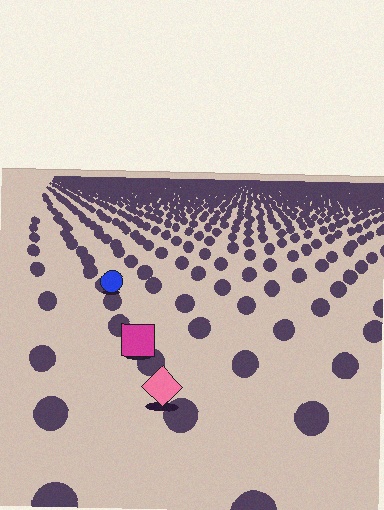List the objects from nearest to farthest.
From nearest to farthest: the pink diamond, the magenta square, the blue circle.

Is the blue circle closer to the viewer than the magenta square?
No. The magenta square is closer — you can tell from the texture gradient: the ground texture is coarser near it.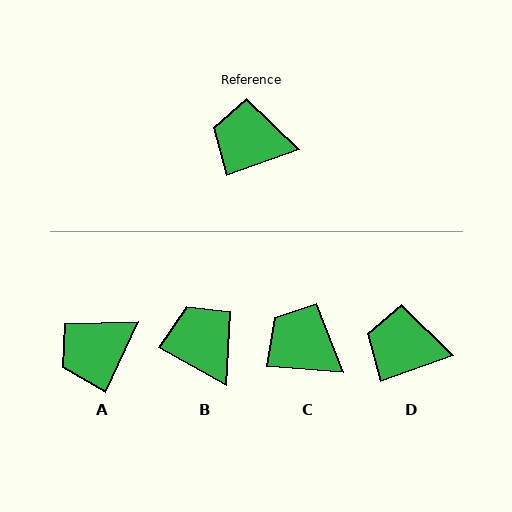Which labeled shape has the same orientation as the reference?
D.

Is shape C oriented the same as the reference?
No, it is off by about 24 degrees.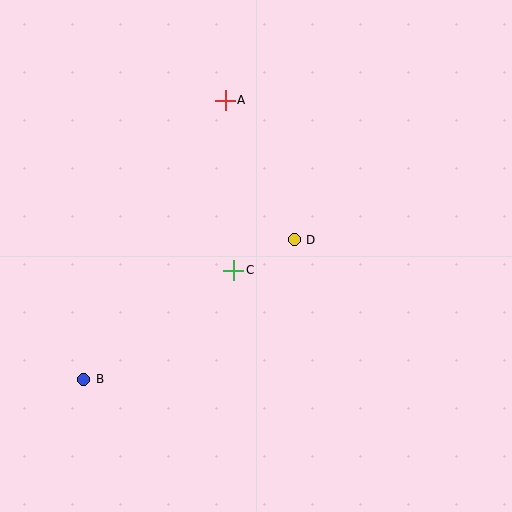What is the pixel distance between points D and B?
The distance between D and B is 252 pixels.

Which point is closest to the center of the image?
Point C at (234, 270) is closest to the center.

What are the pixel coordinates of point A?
Point A is at (225, 100).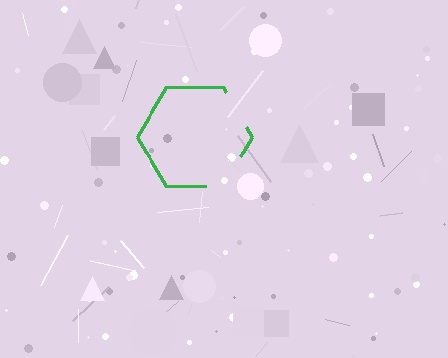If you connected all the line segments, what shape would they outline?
They would outline a hexagon.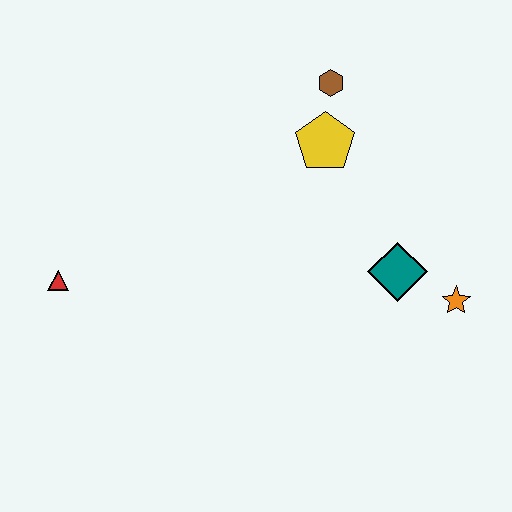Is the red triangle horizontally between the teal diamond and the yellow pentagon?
No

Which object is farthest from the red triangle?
The orange star is farthest from the red triangle.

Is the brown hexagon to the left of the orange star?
Yes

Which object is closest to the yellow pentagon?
The brown hexagon is closest to the yellow pentagon.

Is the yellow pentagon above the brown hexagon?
No